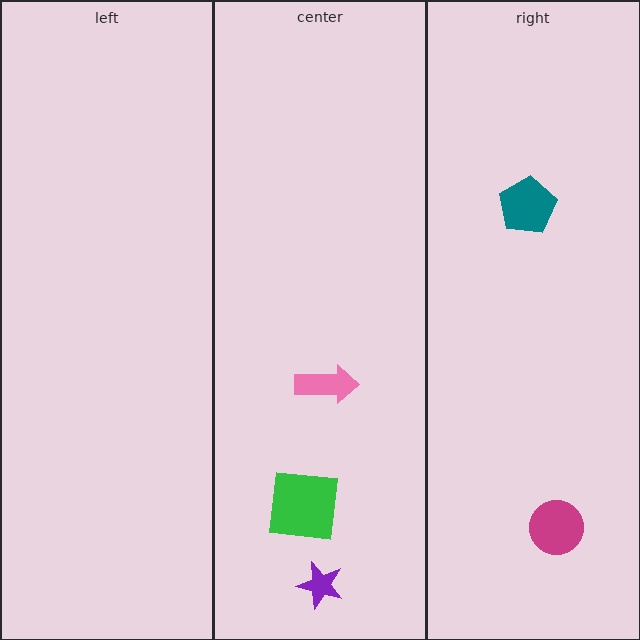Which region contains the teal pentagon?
The right region.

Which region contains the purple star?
The center region.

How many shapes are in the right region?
2.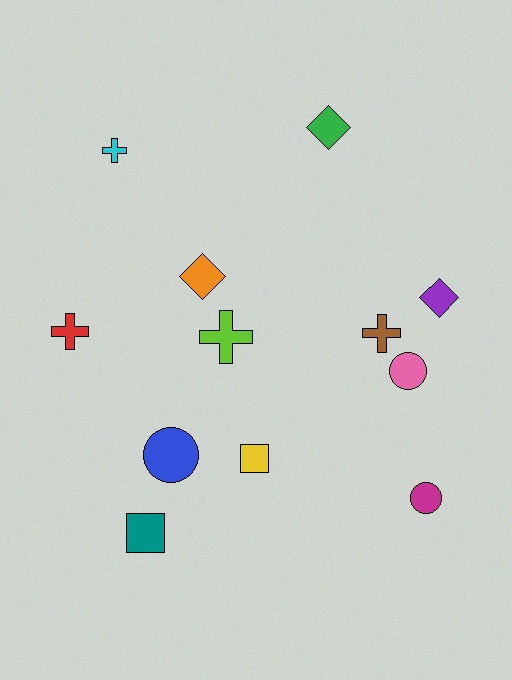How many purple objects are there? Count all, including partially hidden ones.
There is 1 purple object.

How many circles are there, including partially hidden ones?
There are 3 circles.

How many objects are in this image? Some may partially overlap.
There are 12 objects.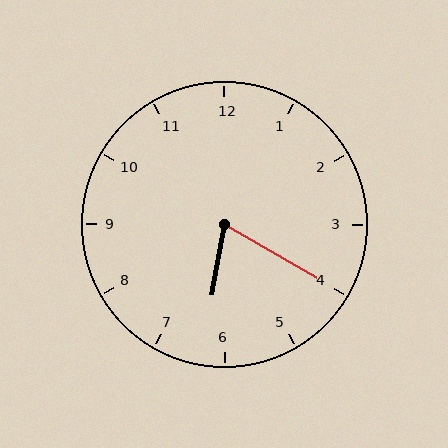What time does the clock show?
6:20.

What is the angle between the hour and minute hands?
Approximately 70 degrees.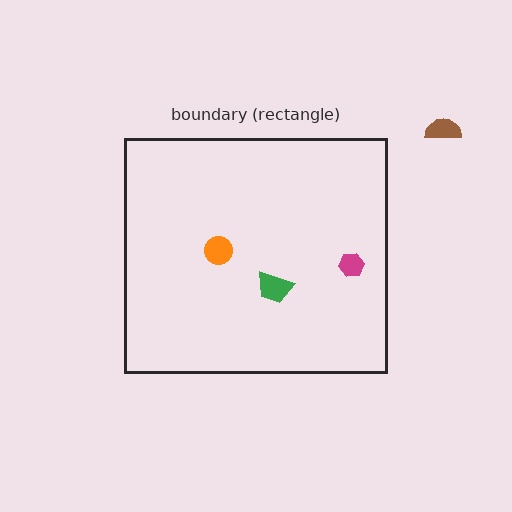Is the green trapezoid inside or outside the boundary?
Inside.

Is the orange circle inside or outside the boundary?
Inside.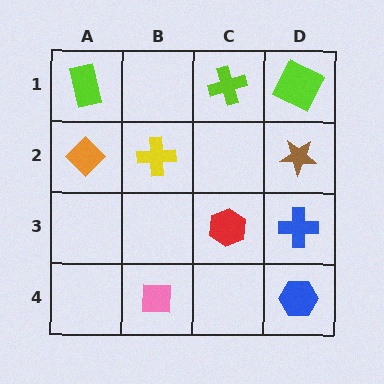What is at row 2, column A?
An orange diamond.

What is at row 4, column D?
A blue hexagon.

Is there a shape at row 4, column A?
No, that cell is empty.